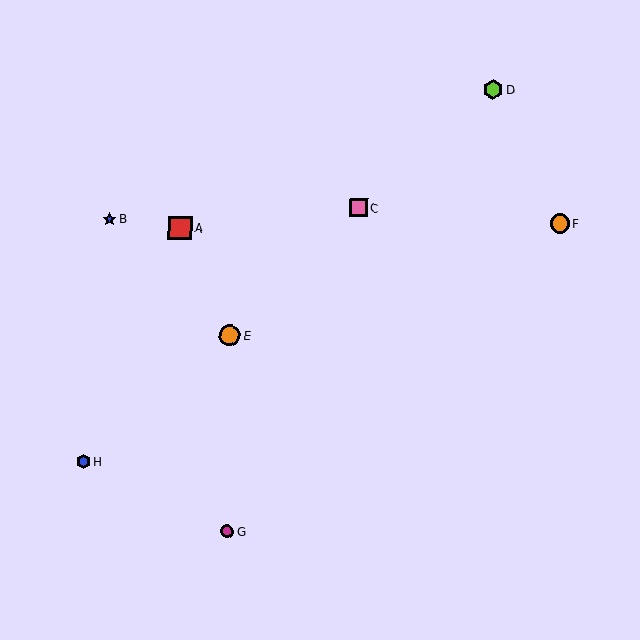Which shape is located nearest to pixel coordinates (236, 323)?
The orange circle (labeled E) at (229, 336) is nearest to that location.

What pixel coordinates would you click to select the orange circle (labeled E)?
Click at (229, 336) to select the orange circle E.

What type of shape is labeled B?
Shape B is a blue star.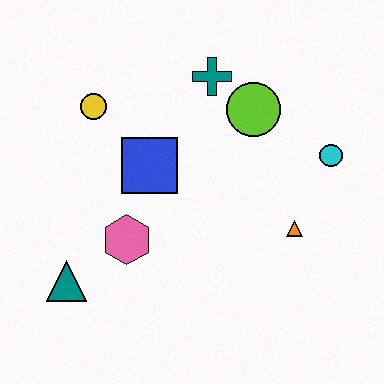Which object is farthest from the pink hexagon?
The cyan circle is farthest from the pink hexagon.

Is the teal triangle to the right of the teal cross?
No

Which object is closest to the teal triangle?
The pink hexagon is closest to the teal triangle.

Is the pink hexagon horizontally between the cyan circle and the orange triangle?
No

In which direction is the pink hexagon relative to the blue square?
The pink hexagon is below the blue square.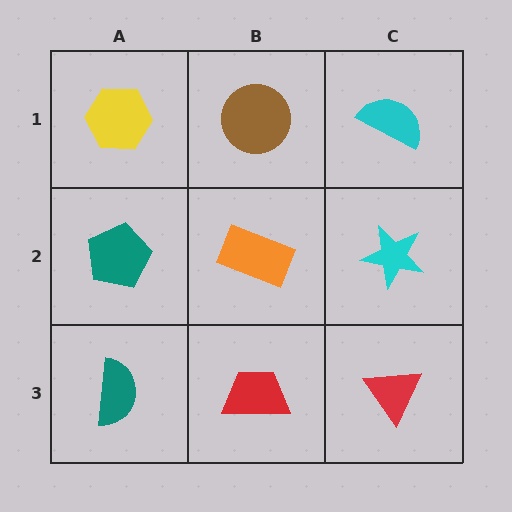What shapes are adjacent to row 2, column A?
A yellow hexagon (row 1, column A), a teal semicircle (row 3, column A), an orange rectangle (row 2, column B).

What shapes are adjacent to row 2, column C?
A cyan semicircle (row 1, column C), a red triangle (row 3, column C), an orange rectangle (row 2, column B).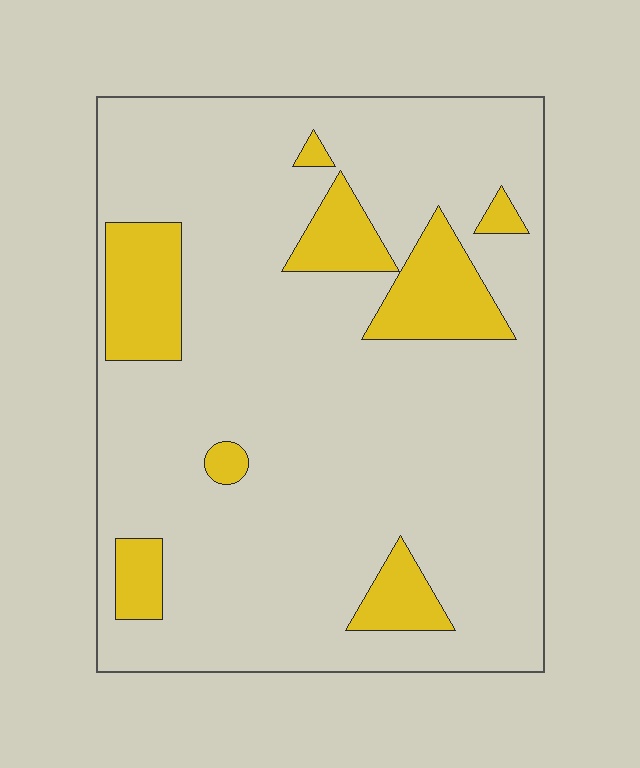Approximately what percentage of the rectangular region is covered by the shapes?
Approximately 15%.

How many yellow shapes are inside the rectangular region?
8.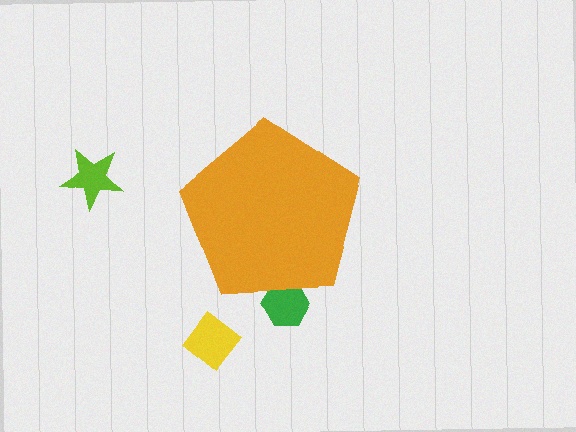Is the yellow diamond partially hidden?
No, the yellow diamond is fully visible.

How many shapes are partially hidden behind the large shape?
1 shape is partially hidden.